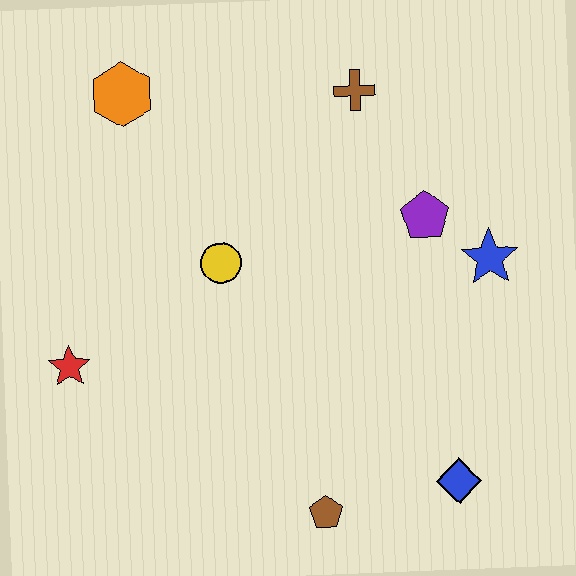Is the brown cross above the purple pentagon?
Yes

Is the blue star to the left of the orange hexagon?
No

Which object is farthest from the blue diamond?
The orange hexagon is farthest from the blue diamond.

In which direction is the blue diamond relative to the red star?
The blue diamond is to the right of the red star.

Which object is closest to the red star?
The yellow circle is closest to the red star.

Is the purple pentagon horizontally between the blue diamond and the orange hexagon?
Yes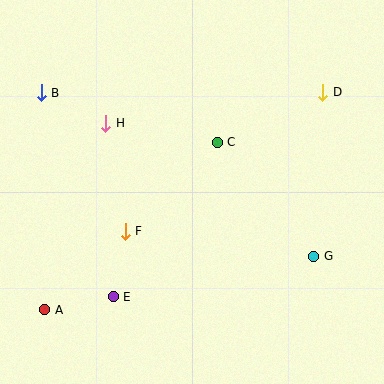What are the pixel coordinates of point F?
Point F is at (125, 231).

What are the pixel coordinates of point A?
Point A is at (45, 310).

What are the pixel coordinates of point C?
Point C is at (217, 142).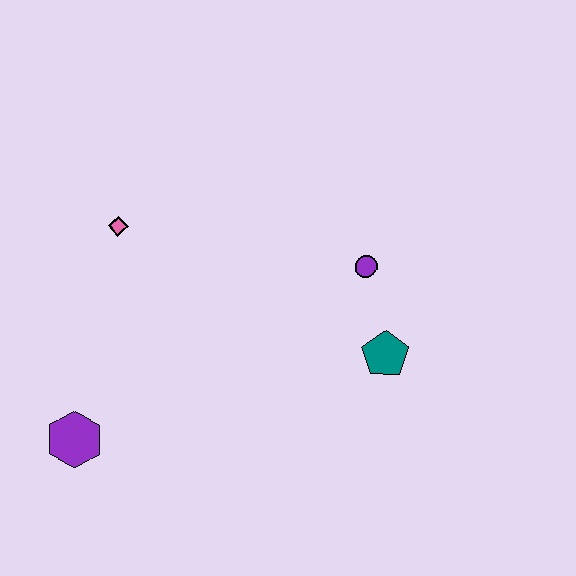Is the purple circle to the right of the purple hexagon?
Yes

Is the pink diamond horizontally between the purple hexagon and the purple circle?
Yes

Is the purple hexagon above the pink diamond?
No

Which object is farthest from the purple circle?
The purple hexagon is farthest from the purple circle.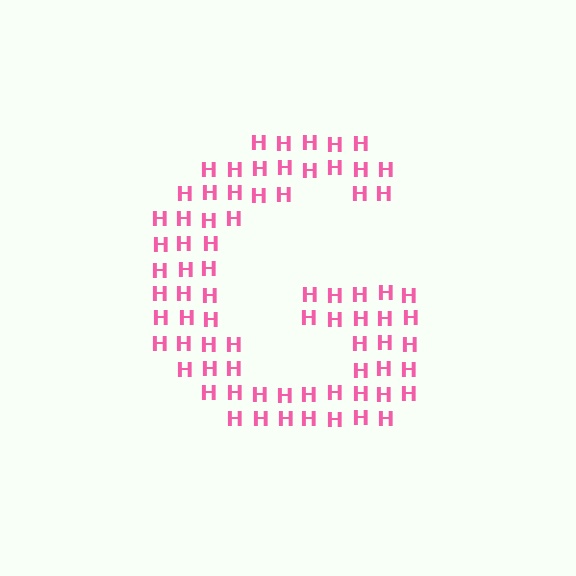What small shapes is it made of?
It is made of small letter H's.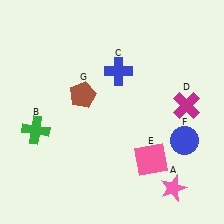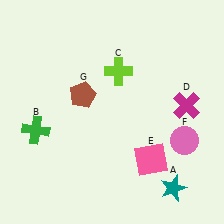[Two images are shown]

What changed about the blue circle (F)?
In Image 1, F is blue. In Image 2, it changed to pink.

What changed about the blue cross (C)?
In Image 1, C is blue. In Image 2, it changed to lime.